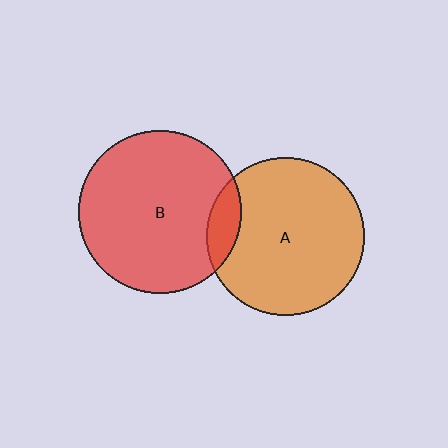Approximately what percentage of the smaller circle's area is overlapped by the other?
Approximately 10%.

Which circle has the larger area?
Circle B (red).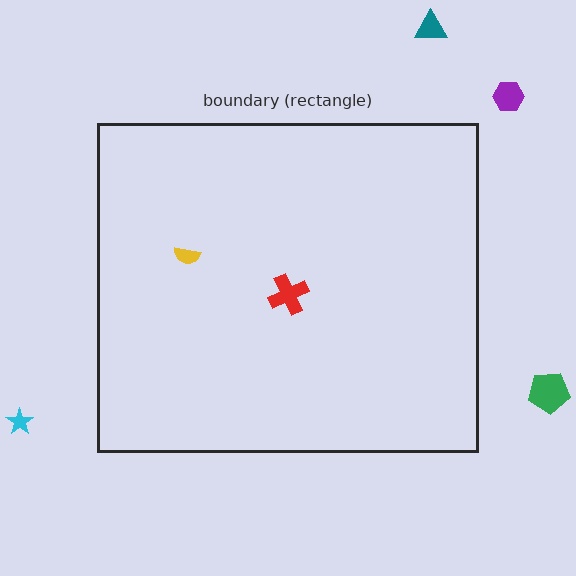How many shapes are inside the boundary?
2 inside, 4 outside.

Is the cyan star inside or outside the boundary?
Outside.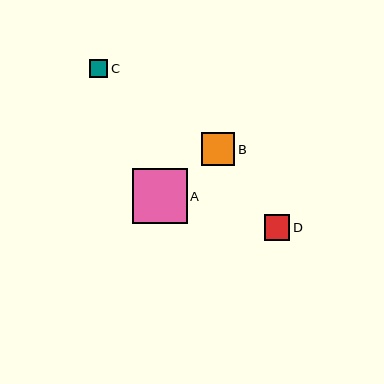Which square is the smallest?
Square C is the smallest with a size of approximately 18 pixels.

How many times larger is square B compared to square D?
Square B is approximately 1.3 times the size of square D.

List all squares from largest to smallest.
From largest to smallest: A, B, D, C.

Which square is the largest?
Square A is the largest with a size of approximately 55 pixels.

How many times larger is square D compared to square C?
Square D is approximately 1.4 times the size of square C.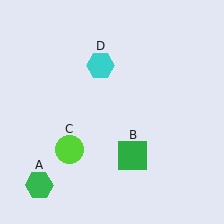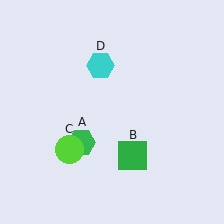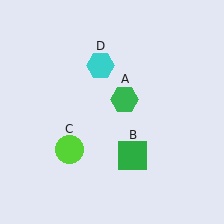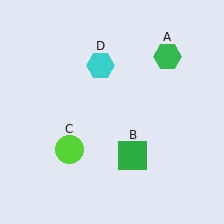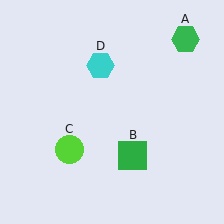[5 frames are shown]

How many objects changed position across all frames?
1 object changed position: green hexagon (object A).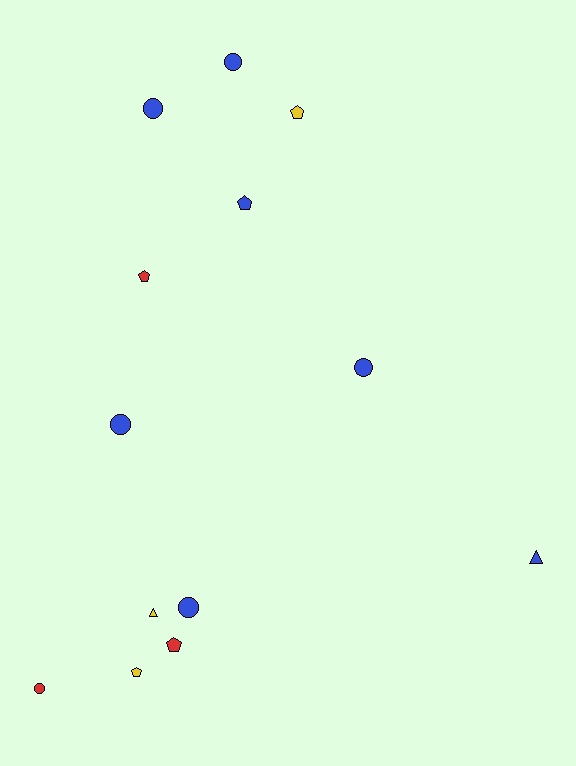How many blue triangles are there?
There is 1 blue triangle.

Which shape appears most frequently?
Circle, with 6 objects.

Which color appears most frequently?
Blue, with 7 objects.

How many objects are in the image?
There are 13 objects.